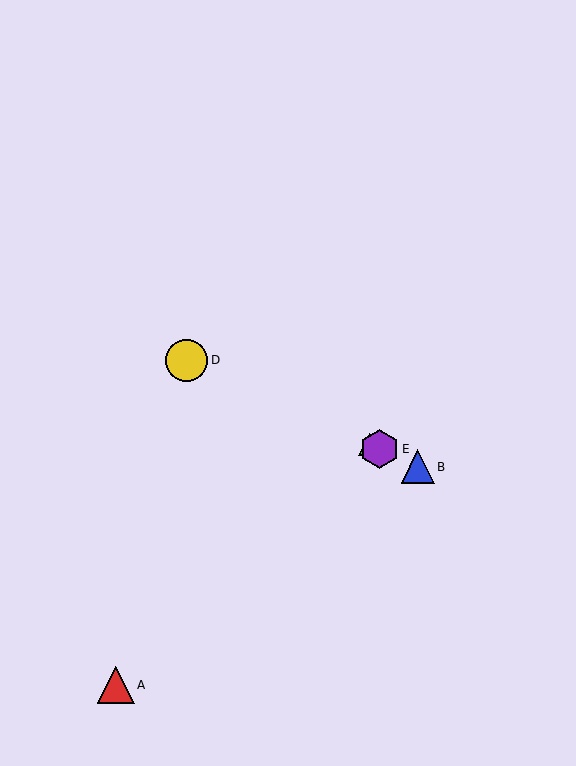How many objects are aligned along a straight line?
4 objects (B, C, D, E) are aligned along a straight line.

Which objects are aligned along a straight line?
Objects B, C, D, E are aligned along a straight line.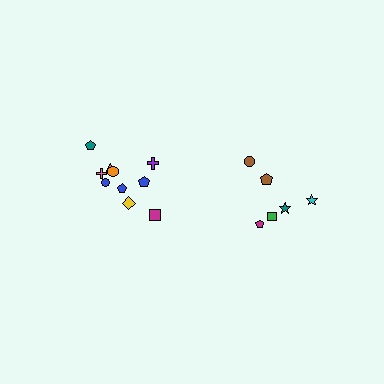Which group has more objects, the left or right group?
The left group.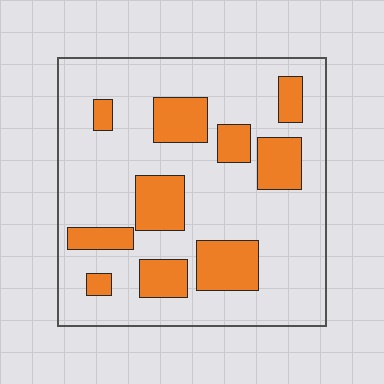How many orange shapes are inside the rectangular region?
10.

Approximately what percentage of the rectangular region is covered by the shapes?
Approximately 25%.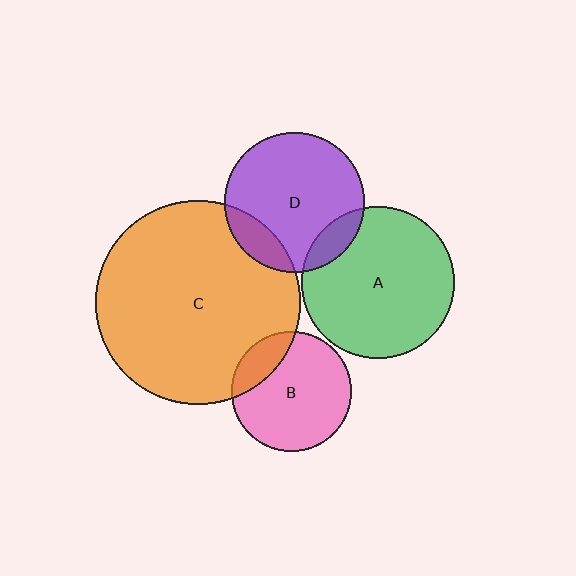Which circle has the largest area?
Circle C (orange).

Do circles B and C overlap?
Yes.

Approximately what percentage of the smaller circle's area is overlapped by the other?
Approximately 20%.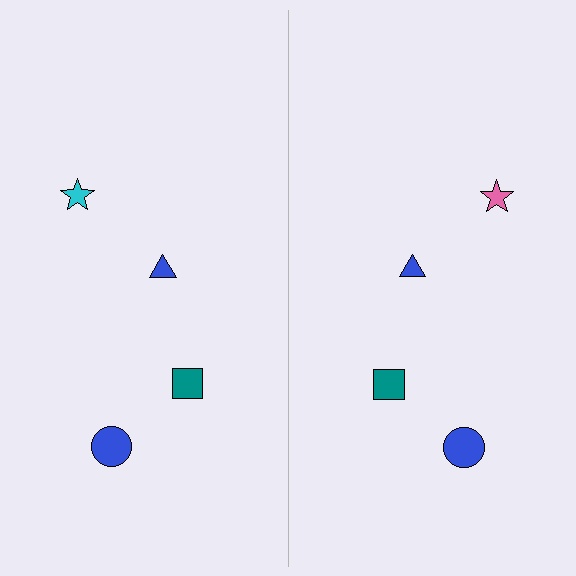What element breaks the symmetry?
The pink star on the right side breaks the symmetry — its mirror counterpart is cyan.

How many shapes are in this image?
There are 8 shapes in this image.